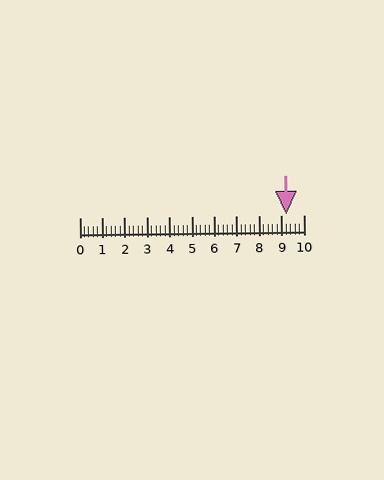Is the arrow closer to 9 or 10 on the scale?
The arrow is closer to 9.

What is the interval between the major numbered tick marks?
The major tick marks are spaced 1 units apart.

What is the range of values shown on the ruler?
The ruler shows values from 0 to 10.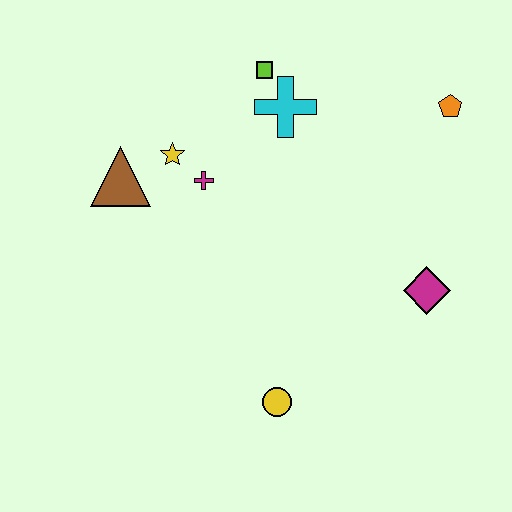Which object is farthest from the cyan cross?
The yellow circle is farthest from the cyan cross.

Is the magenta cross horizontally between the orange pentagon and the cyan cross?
No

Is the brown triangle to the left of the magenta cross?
Yes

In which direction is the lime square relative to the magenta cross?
The lime square is above the magenta cross.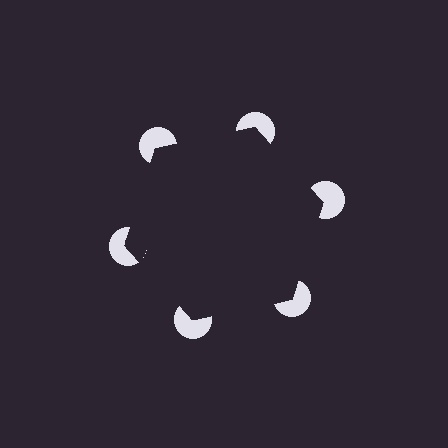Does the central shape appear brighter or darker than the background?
It typically appears slightly darker than the background, even though no actual brightness change is drawn.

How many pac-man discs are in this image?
There are 6 — one at each vertex of the illusory hexagon.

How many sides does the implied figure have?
6 sides.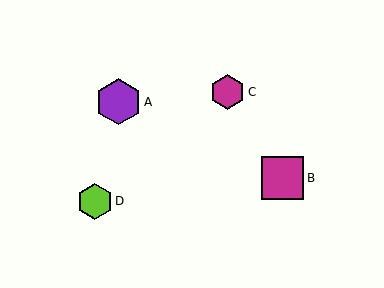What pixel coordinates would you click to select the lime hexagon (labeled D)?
Click at (95, 201) to select the lime hexagon D.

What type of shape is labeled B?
Shape B is a magenta square.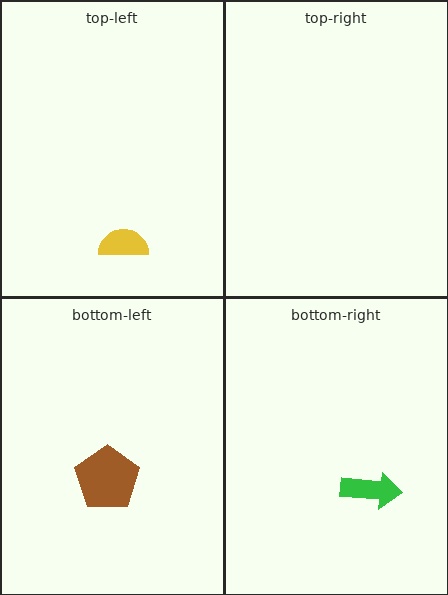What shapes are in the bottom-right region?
The green arrow.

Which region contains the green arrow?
The bottom-right region.